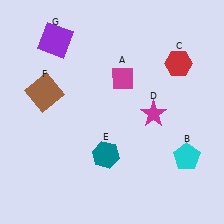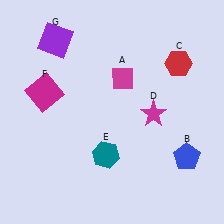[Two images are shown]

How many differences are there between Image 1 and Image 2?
There are 2 differences between the two images.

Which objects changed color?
B changed from cyan to blue. F changed from brown to magenta.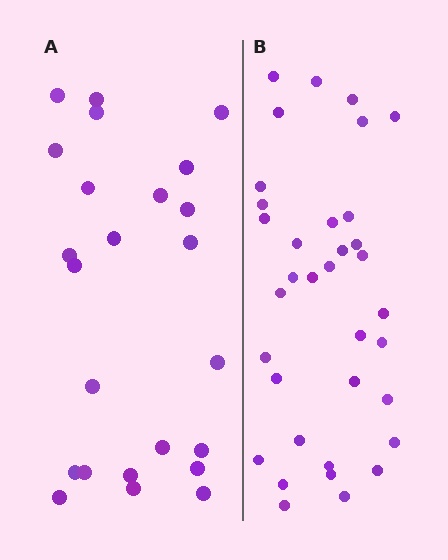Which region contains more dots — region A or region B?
Region B (the right region) has more dots.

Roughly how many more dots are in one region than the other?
Region B has roughly 12 or so more dots than region A.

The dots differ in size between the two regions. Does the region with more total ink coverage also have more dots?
No. Region A has more total ink coverage because its dots are larger, but region B actually contains more individual dots. Total area can be misleading — the number of items is what matters here.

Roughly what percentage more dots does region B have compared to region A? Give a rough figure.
About 45% more.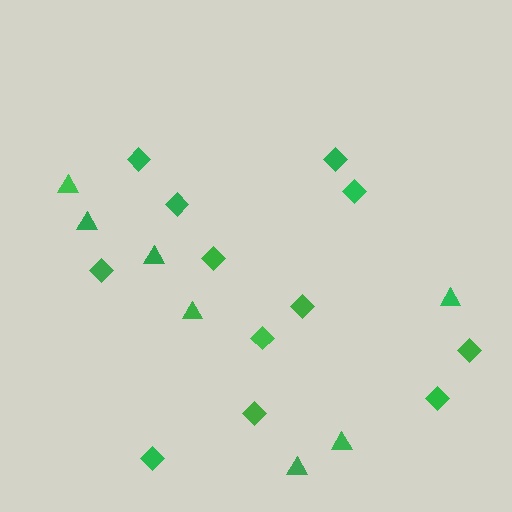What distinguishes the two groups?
There are 2 groups: one group of triangles (7) and one group of diamonds (12).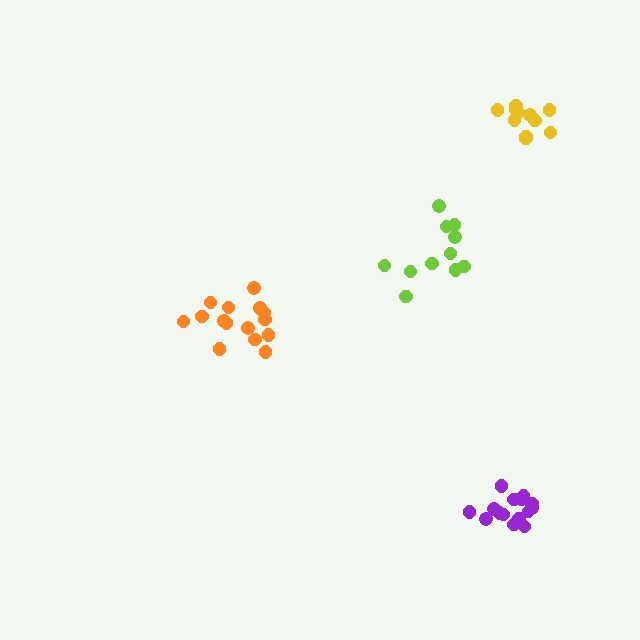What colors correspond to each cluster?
The clusters are colored: yellow, lime, purple, orange.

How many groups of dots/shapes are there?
There are 4 groups.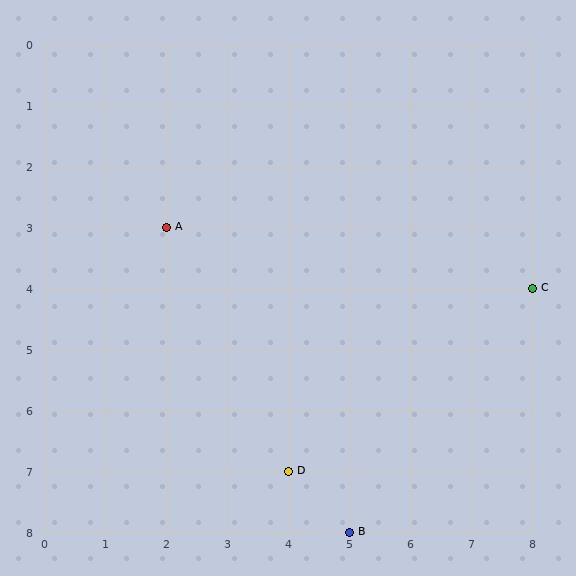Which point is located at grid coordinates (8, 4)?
Point C is at (8, 4).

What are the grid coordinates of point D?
Point D is at grid coordinates (4, 7).